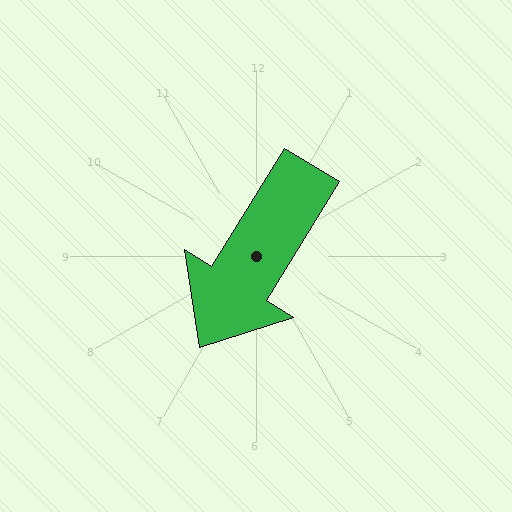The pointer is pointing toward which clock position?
Roughly 7 o'clock.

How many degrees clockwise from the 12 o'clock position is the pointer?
Approximately 212 degrees.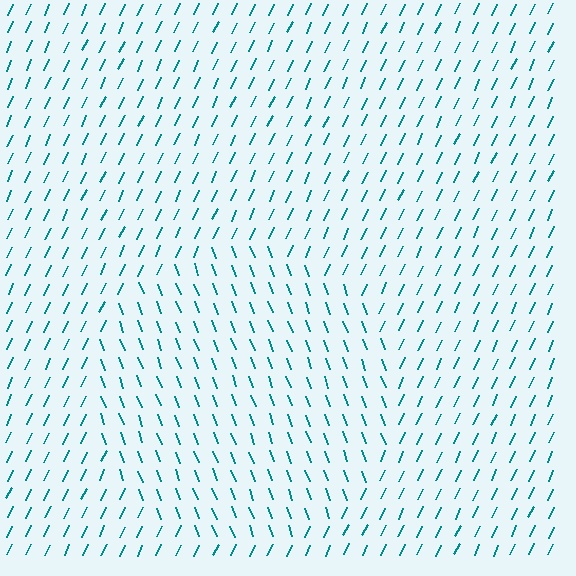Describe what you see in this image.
The image is filled with small teal line segments. A circle region in the image has lines oriented differently from the surrounding lines, creating a visible texture boundary.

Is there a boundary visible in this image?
Yes, there is a texture boundary formed by a change in line orientation.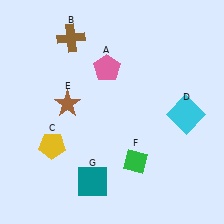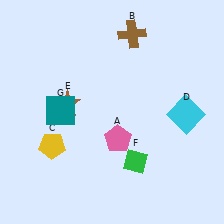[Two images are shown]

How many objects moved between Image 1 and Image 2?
3 objects moved between the two images.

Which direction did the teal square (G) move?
The teal square (G) moved up.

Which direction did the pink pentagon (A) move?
The pink pentagon (A) moved down.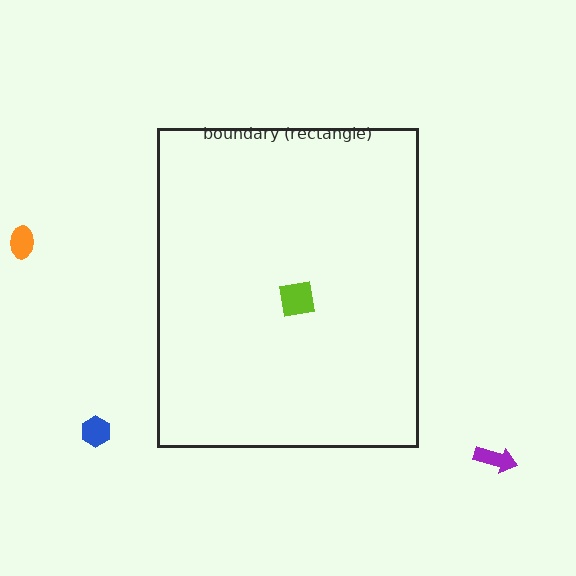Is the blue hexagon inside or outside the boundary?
Outside.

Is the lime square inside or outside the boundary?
Inside.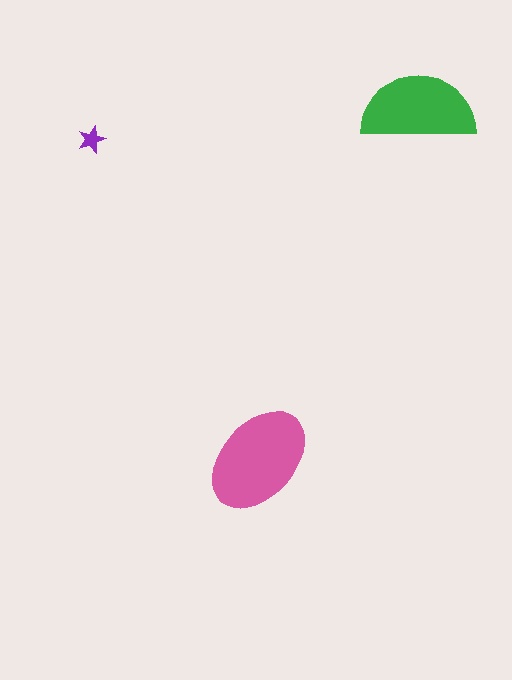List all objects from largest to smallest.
The pink ellipse, the green semicircle, the purple star.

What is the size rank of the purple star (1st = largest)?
3rd.